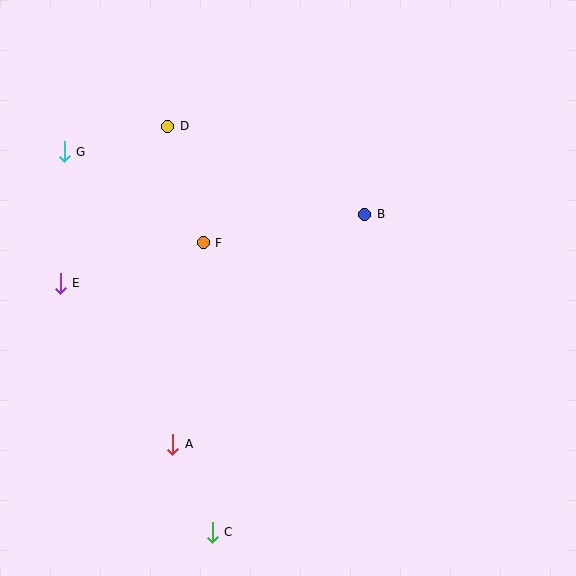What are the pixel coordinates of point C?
Point C is at (212, 532).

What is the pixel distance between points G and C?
The distance between G and C is 408 pixels.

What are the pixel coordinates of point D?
Point D is at (168, 126).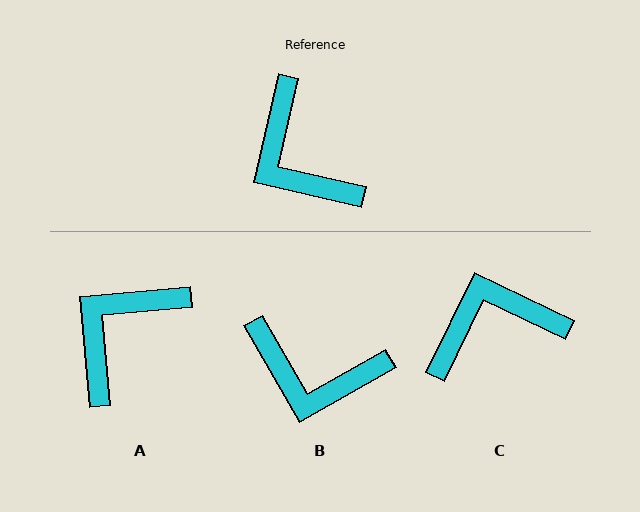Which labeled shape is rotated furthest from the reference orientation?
C, about 103 degrees away.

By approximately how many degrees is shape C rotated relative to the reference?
Approximately 103 degrees clockwise.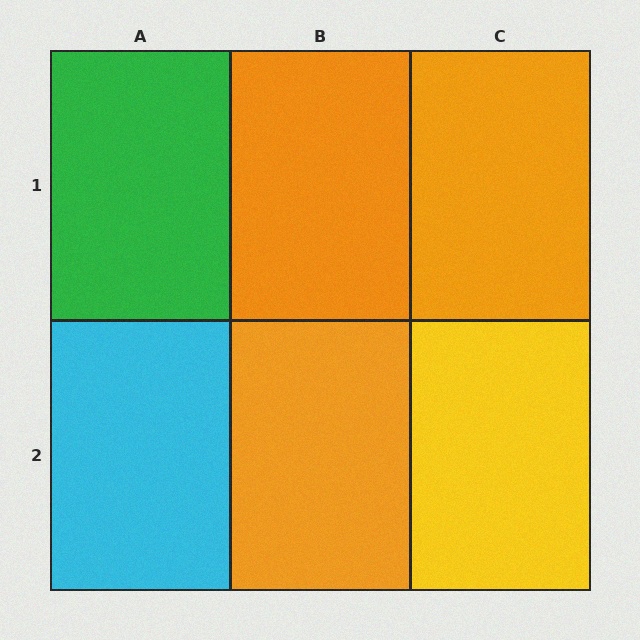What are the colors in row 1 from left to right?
Green, orange, orange.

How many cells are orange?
3 cells are orange.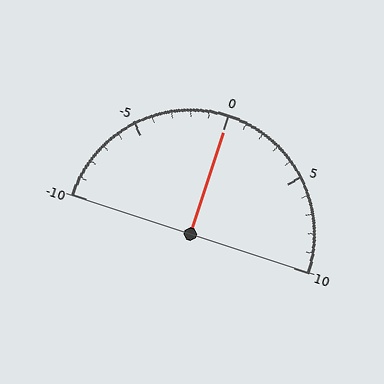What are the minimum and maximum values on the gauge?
The gauge ranges from -10 to 10.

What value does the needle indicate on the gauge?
The needle indicates approximately 0.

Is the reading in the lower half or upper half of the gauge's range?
The reading is in the upper half of the range (-10 to 10).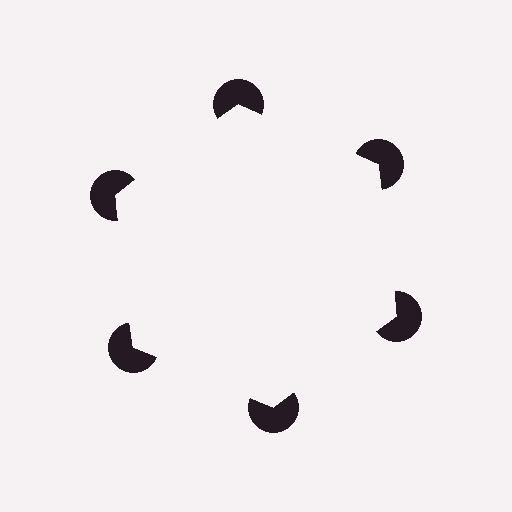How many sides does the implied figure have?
6 sides.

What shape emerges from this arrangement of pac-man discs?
An illusory hexagon — its edges are inferred from the aligned wedge cuts in the pac-man discs, not physically drawn.